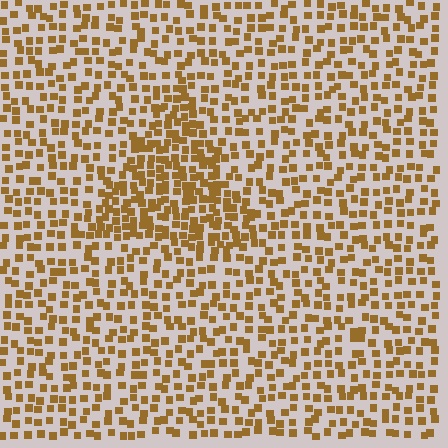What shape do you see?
I see a triangle.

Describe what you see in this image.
The image contains small brown elements arranged at two different densities. A triangle-shaped region is visible where the elements are more densely packed than the surrounding area.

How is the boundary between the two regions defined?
The boundary is defined by a change in element density (approximately 1.8x ratio). All elements are the same color, size, and shape.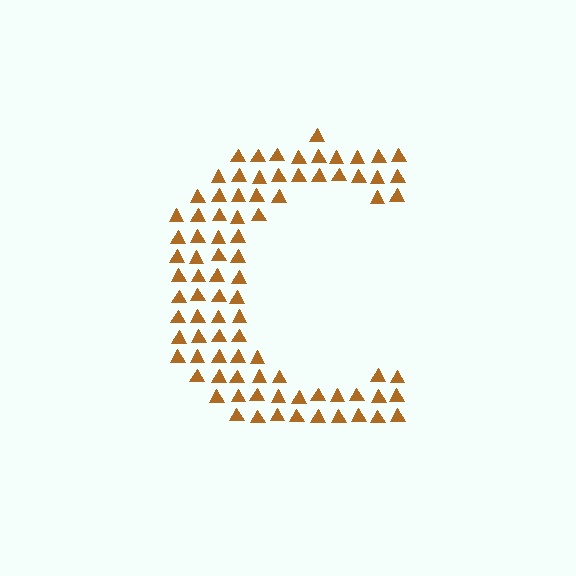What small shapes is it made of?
It is made of small triangles.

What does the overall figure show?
The overall figure shows the letter C.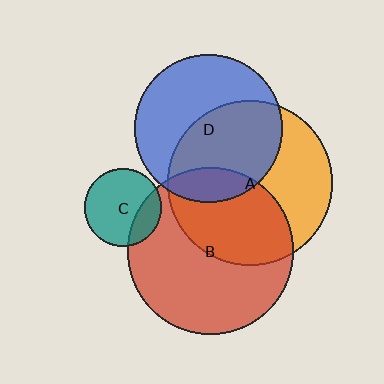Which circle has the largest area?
Circle B (red).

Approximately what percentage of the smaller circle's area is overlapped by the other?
Approximately 25%.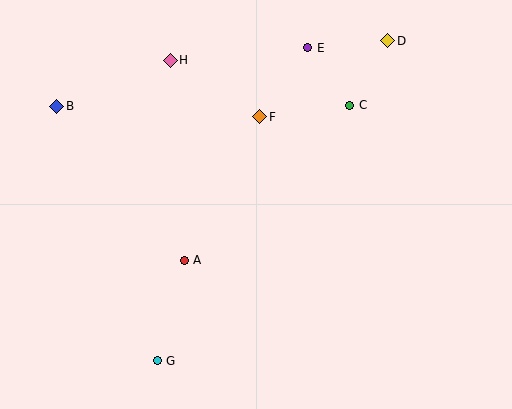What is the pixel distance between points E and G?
The distance between E and G is 347 pixels.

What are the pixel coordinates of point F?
Point F is at (260, 117).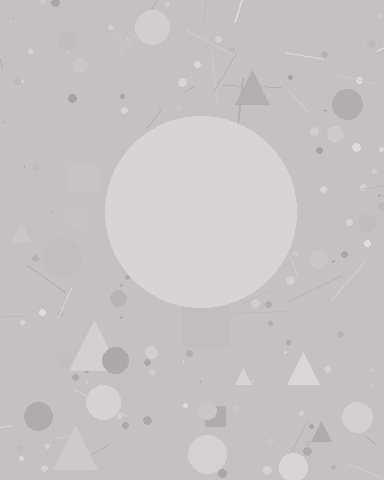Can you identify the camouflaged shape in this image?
The camouflaged shape is a circle.